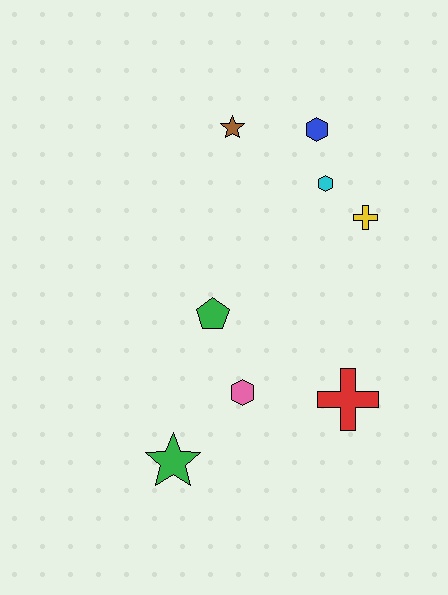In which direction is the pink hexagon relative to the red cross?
The pink hexagon is to the left of the red cross.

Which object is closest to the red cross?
The pink hexagon is closest to the red cross.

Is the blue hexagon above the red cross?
Yes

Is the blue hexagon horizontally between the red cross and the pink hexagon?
Yes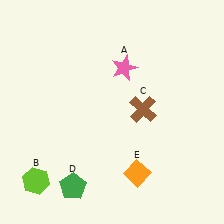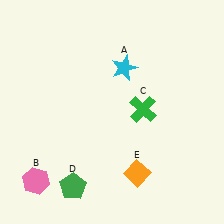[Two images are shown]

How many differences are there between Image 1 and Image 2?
There are 3 differences between the two images.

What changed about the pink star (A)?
In Image 1, A is pink. In Image 2, it changed to cyan.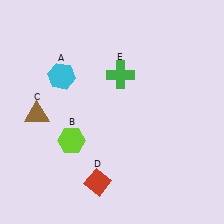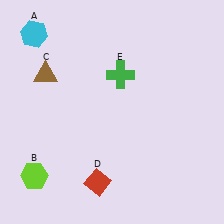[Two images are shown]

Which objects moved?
The objects that moved are: the cyan hexagon (A), the lime hexagon (B), the brown triangle (C).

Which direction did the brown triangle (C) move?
The brown triangle (C) moved up.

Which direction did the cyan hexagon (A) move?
The cyan hexagon (A) moved up.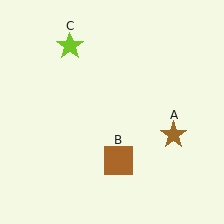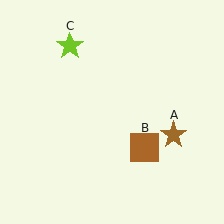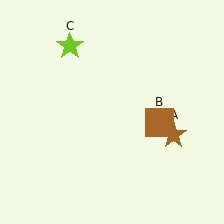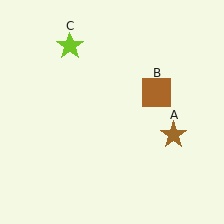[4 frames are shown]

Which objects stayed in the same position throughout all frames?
Brown star (object A) and lime star (object C) remained stationary.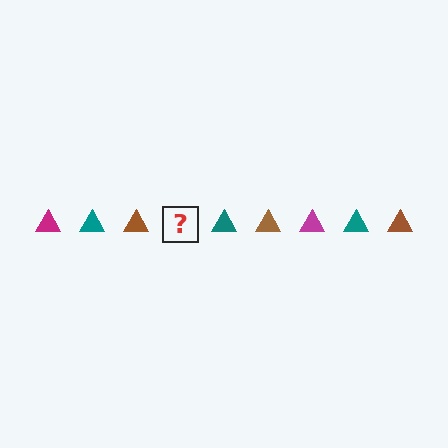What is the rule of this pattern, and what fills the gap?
The rule is that the pattern cycles through magenta, teal, brown triangles. The gap should be filled with a magenta triangle.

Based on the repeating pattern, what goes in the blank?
The blank should be a magenta triangle.